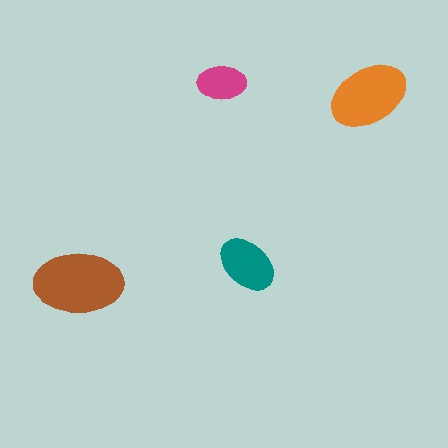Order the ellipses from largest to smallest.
the brown one, the orange one, the teal one, the magenta one.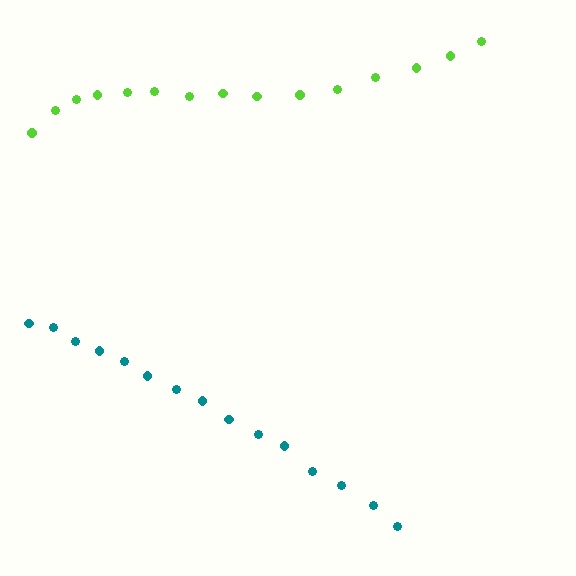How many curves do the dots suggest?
There are 2 distinct paths.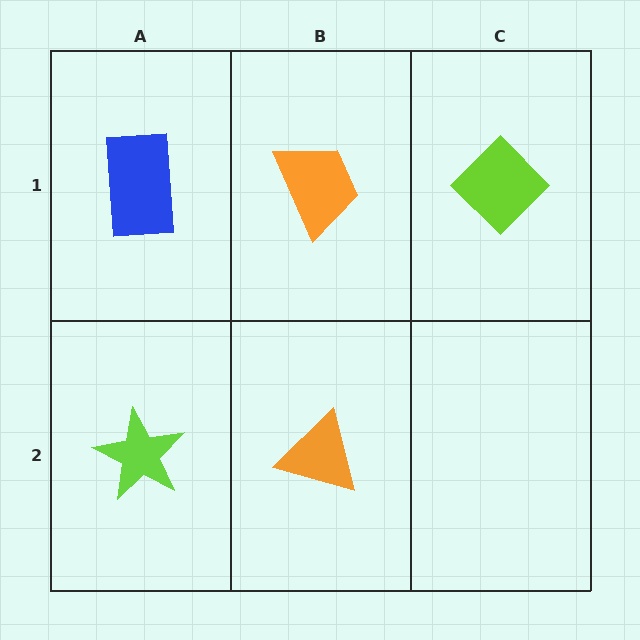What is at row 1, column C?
A lime diamond.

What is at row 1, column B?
An orange trapezoid.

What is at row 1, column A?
A blue rectangle.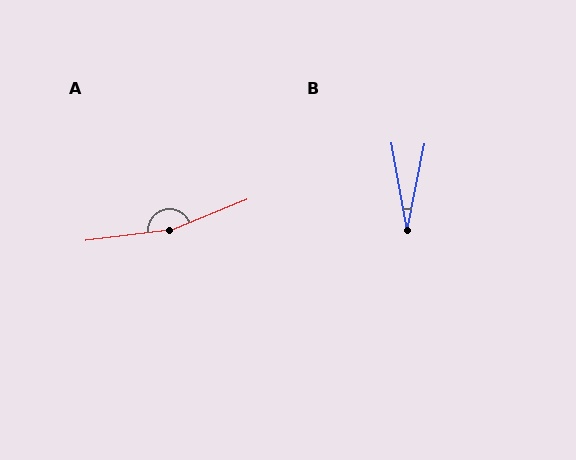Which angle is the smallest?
B, at approximately 21 degrees.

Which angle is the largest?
A, at approximately 165 degrees.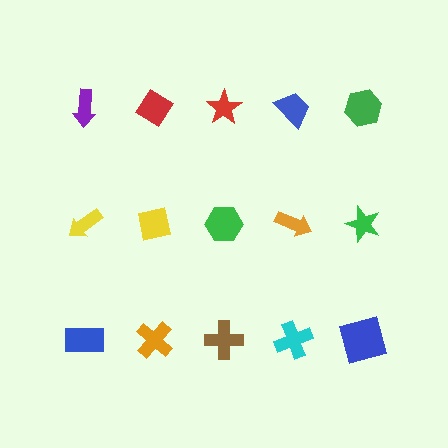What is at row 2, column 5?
A green star.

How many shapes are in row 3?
5 shapes.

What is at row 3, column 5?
A blue square.